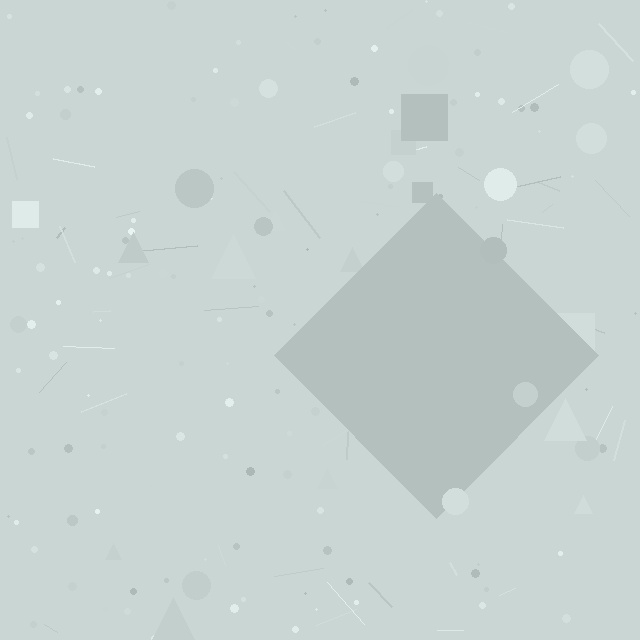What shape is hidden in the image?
A diamond is hidden in the image.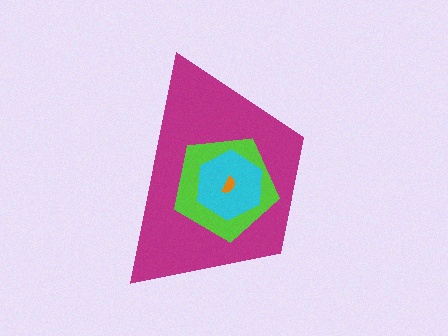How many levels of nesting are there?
4.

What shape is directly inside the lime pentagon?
The cyan hexagon.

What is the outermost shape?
The magenta trapezoid.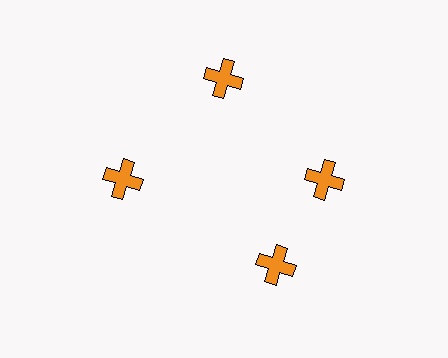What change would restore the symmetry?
The symmetry would be restored by rotating it back into even spacing with its neighbors so that all 4 crosses sit at equal angles and equal distance from the center.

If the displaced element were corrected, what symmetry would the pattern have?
It would have 4-fold rotational symmetry — the pattern would map onto itself every 90 degrees.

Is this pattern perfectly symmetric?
No. The 4 orange crosses are arranged in a ring, but one element near the 6 o'clock position is rotated out of alignment along the ring, breaking the 4-fold rotational symmetry.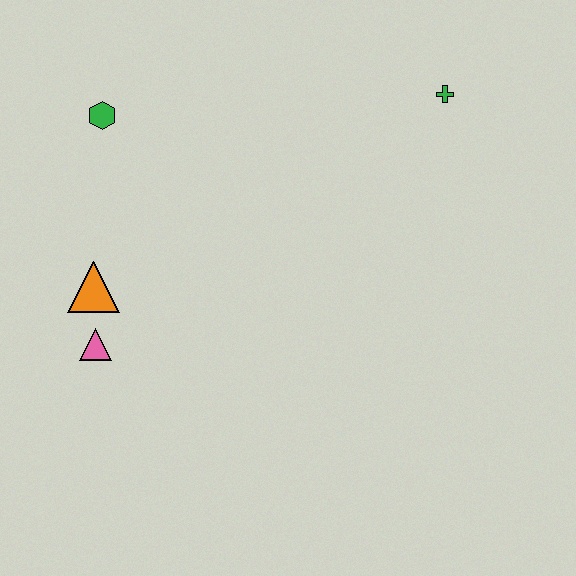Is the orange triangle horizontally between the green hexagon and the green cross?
No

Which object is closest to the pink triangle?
The orange triangle is closest to the pink triangle.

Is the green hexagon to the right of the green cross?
No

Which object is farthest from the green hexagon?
The green cross is farthest from the green hexagon.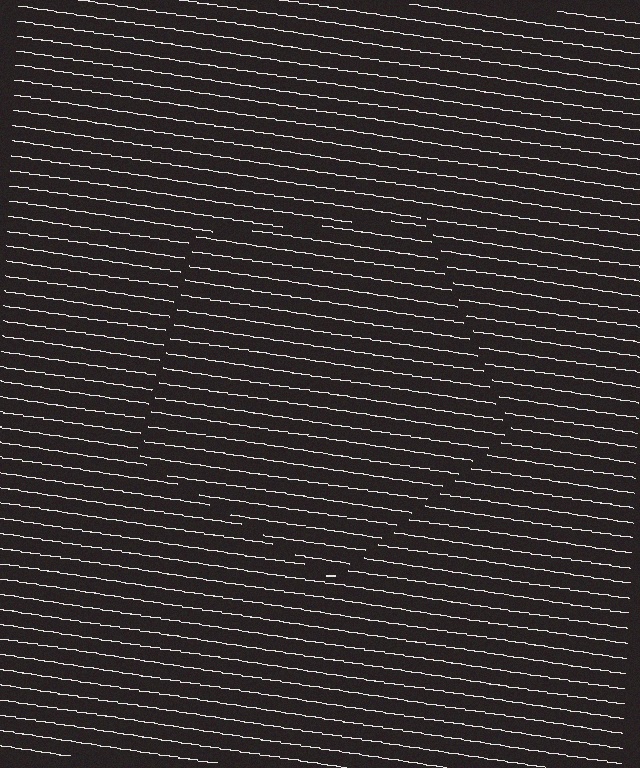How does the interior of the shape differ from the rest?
The interior of the shape contains the same grating, shifted by half a period — the contour is defined by the phase discontinuity where line-ends from the inner and outer gratings abut.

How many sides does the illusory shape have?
5 sides — the line-ends trace a pentagon.